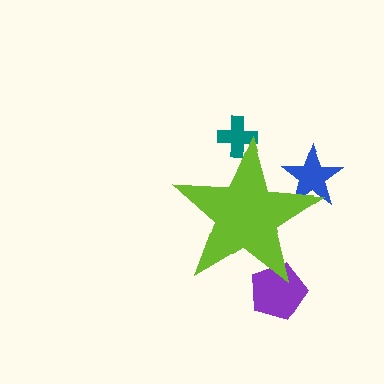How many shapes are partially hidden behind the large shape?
3 shapes are partially hidden.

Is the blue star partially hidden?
Yes, the blue star is partially hidden behind the lime star.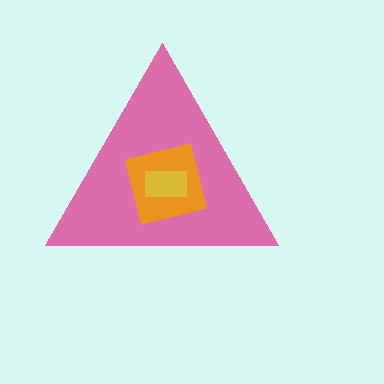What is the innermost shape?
The yellow rectangle.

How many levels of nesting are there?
3.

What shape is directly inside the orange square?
The yellow rectangle.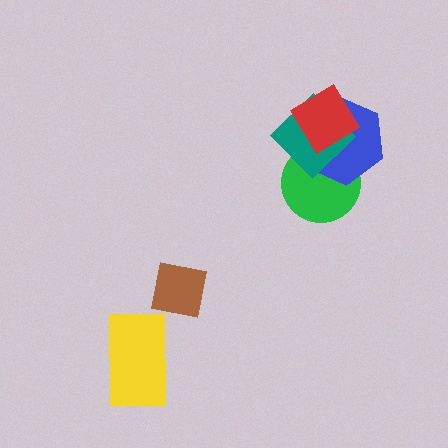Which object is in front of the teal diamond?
The red diamond is in front of the teal diamond.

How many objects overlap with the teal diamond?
3 objects overlap with the teal diamond.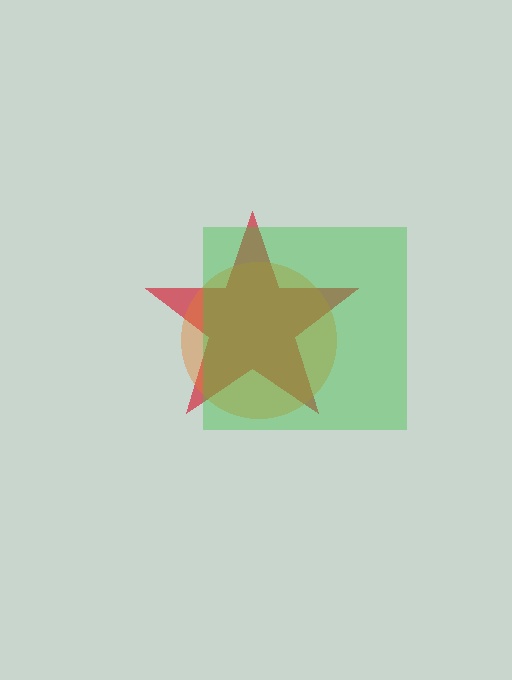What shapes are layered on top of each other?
The layered shapes are: a red star, an orange circle, a green square.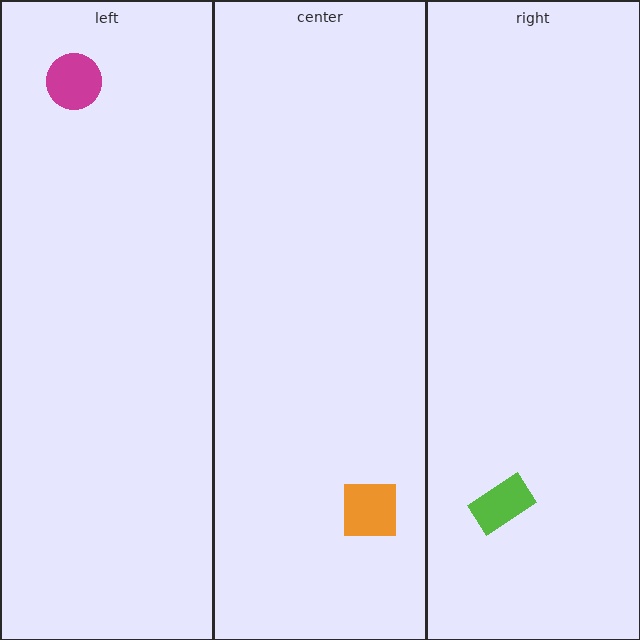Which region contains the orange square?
The center region.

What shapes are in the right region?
The lime rectangle.